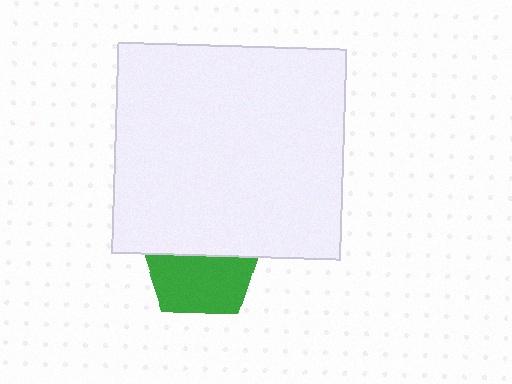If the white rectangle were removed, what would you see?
You would see the complete green pentagon.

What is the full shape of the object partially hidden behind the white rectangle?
The partially hidden object is a green pentagon.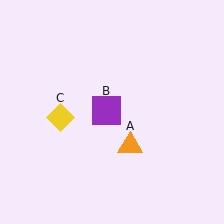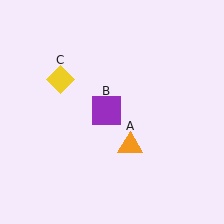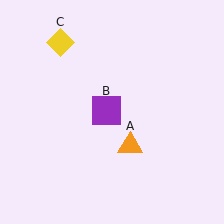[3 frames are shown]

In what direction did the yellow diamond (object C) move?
The yellow diamond (object C) moved up.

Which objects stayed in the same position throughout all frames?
Orange triangle (object A) and purple square (object B) remained stationary.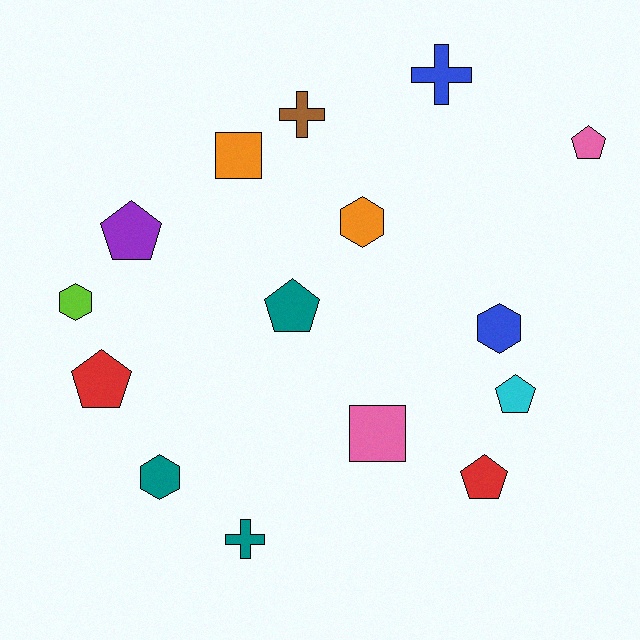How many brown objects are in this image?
There is 1 brown object.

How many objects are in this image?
There are 15 objects.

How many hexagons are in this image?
There are 4 hexagons.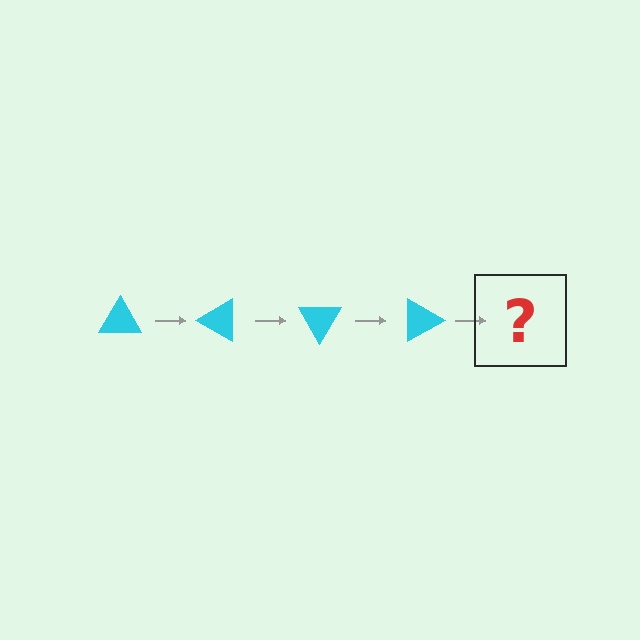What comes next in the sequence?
The next element should be a cyan triangle rotated 120 degrees.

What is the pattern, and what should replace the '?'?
The pattern is that the triangle rotates 30 degrees each step. The '?' should be a cyan triangle rotated 120 degrees.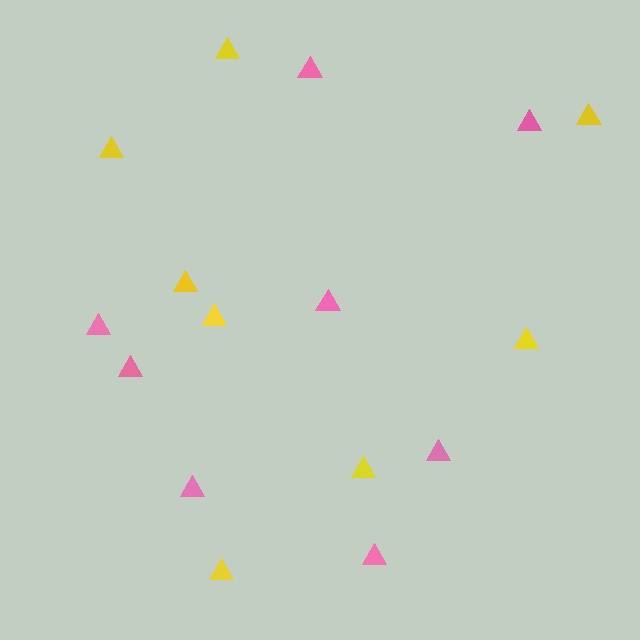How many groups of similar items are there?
There are 2 groups: one group of yellow triangles (8) and one group of pink triangles (8).